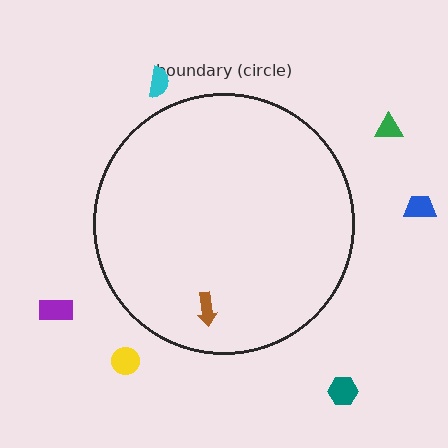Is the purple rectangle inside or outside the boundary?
Outside.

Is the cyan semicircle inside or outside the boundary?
Outside.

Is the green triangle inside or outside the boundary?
Outside.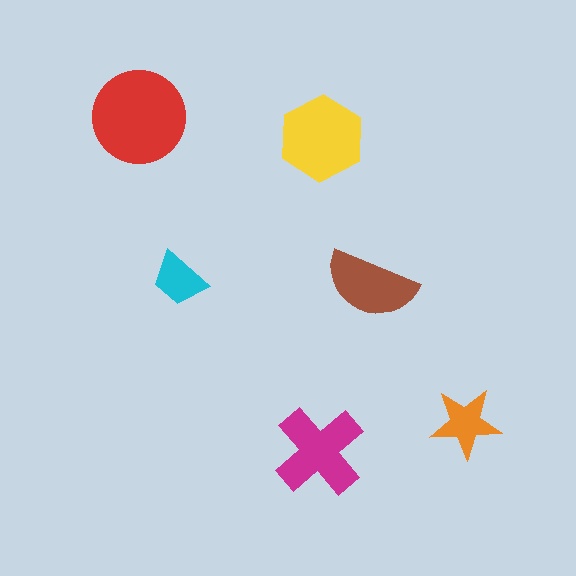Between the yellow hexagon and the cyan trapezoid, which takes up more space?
The yellow hexagon.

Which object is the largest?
The red circle.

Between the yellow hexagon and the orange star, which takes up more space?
The yellow hexagon.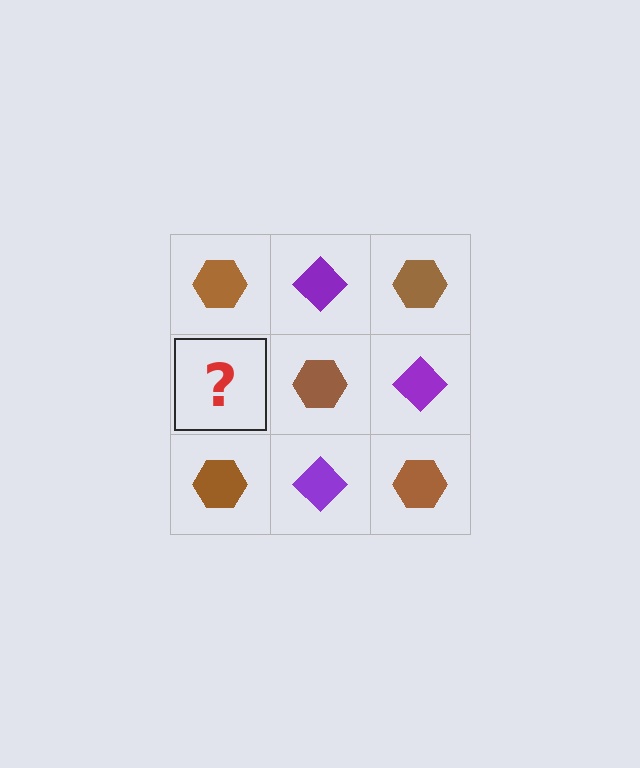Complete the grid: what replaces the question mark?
The question mark should be replaced with a purple diamond.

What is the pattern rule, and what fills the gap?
The rule is that it alternates brown hexagon and purple diamond in a checkerboard pattern. The gap should be filled with a purple diamond.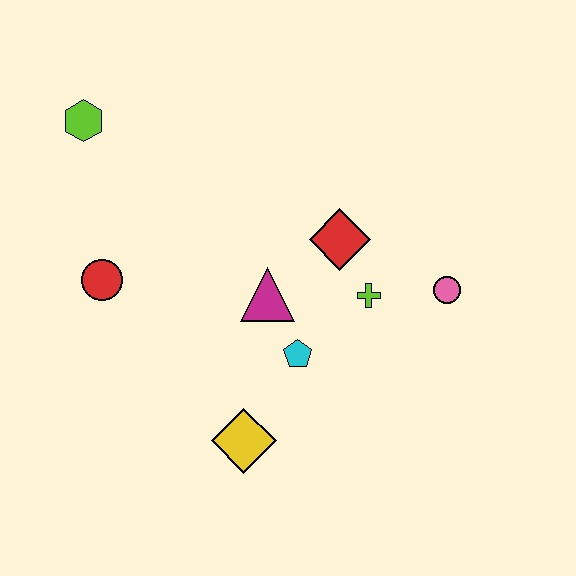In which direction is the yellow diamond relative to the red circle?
The yellow diamond is below the red circle.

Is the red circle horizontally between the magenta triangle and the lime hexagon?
Yes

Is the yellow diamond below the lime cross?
Yes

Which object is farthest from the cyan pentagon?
The lime hexagon is farthest from the cyan pentagon.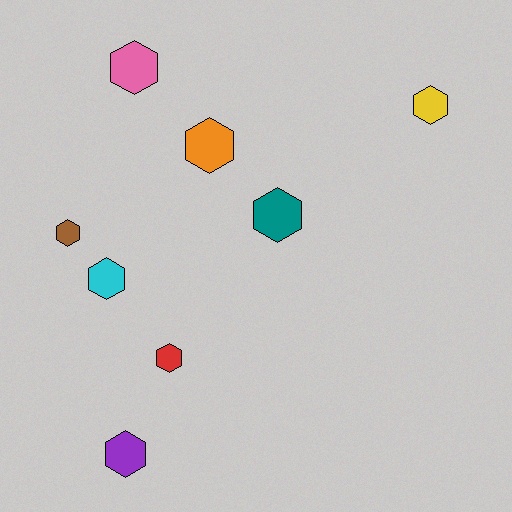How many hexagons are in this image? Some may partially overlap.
There are 8 hexagons.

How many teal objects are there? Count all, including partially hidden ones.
There is 1 teal object.